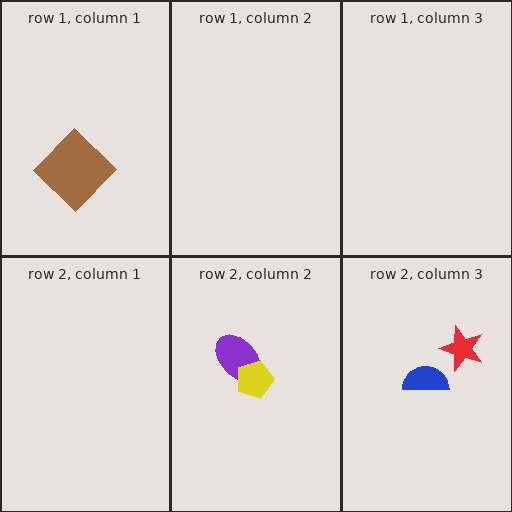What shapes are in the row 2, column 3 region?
The blue semicircle, the red star.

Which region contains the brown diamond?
The row 1, column 1 region.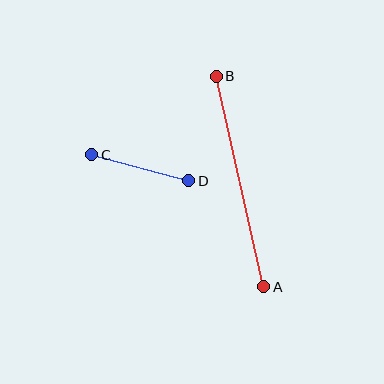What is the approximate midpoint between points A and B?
The midpoint is at approximately (240, 182) pixels.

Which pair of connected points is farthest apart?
Points A and B are farthest apart.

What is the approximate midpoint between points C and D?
The midpoint is at approximately (140, 168) pixels.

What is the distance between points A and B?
The distance is approximately 215 pixels.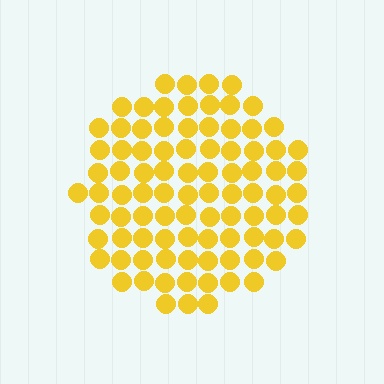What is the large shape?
The large shape is a circle.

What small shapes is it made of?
It is made of small circles.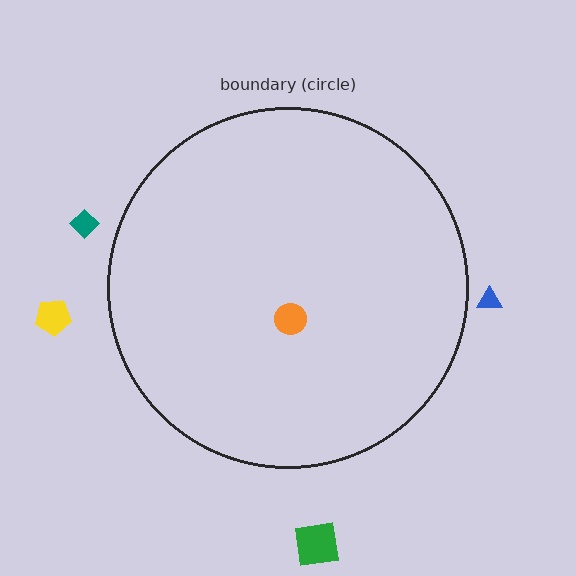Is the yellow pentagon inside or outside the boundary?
Outside.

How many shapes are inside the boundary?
1 inside, 4 outside.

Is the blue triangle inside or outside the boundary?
Outside.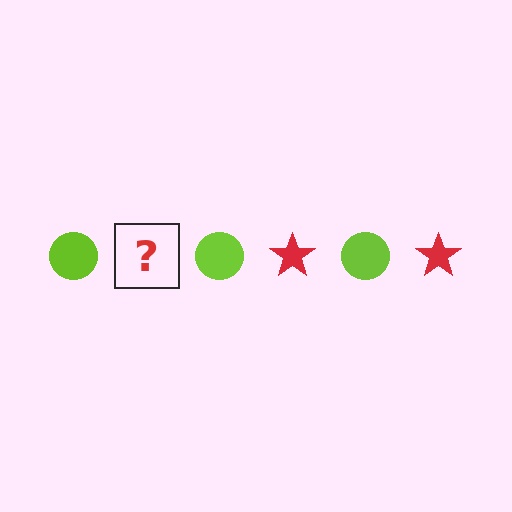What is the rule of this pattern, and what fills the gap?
The rule is that the pattern alternates between lime circle and red star. The gap should be filled with a red star.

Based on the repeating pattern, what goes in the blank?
The blank should be a red star.